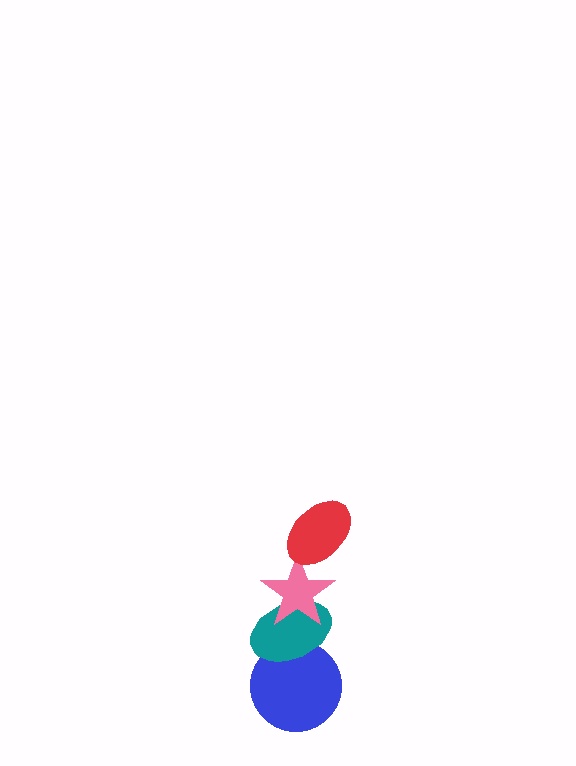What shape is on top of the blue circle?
The teal ellipse is on top of the blue circle.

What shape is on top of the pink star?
The red ellipse is on top of the pink star.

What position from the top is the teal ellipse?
The teal ellipse is 3rd from the top.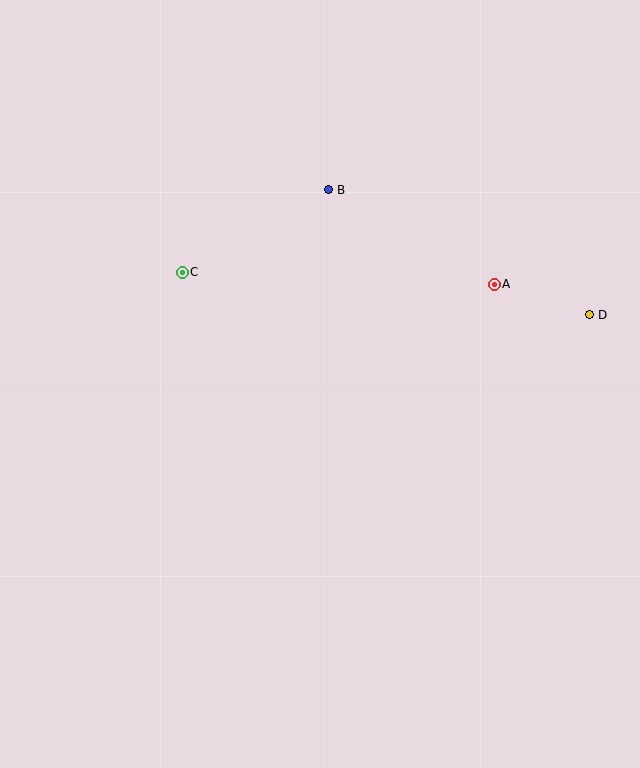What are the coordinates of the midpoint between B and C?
The midpoint between B and C is at (256, 231).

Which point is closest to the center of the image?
Point C at (182, 272) is closest to the center.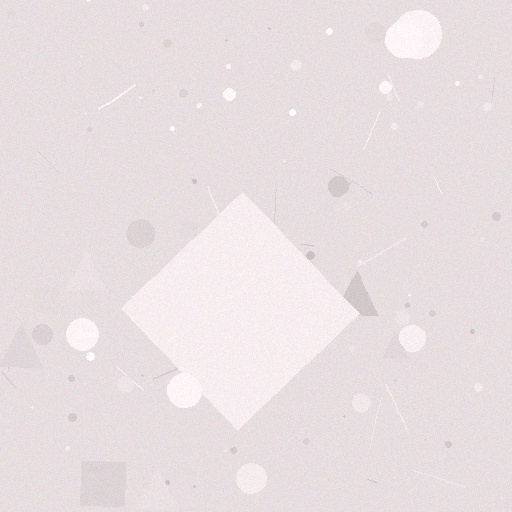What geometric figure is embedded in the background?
A diamond is embedded in the background.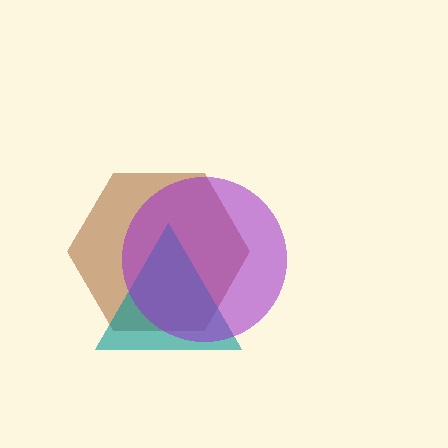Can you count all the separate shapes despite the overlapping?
Yes, there are 3 separate shapes.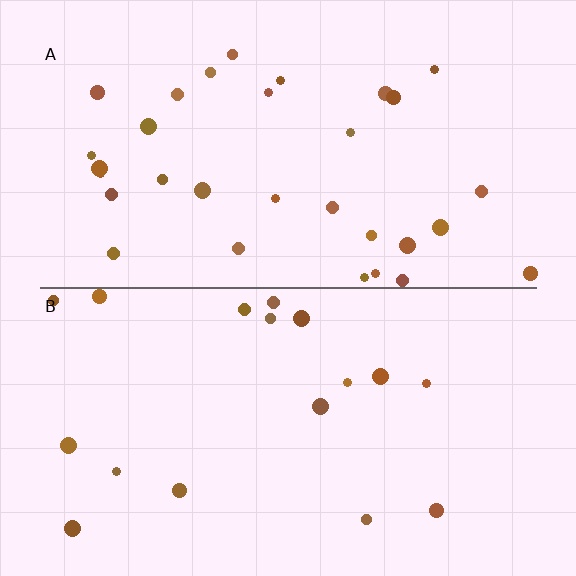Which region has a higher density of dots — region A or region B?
A (the top).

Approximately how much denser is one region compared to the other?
Approximately 1.8× — region A over region B.